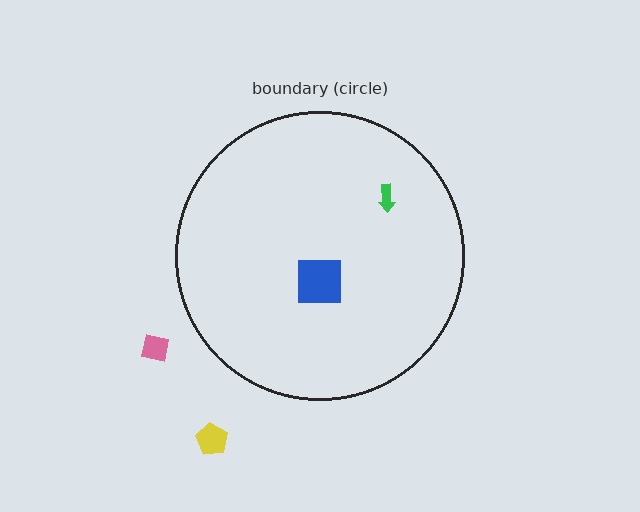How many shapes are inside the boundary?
2 inside, 2 outside.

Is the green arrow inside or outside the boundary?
Inside.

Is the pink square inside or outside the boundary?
Outside.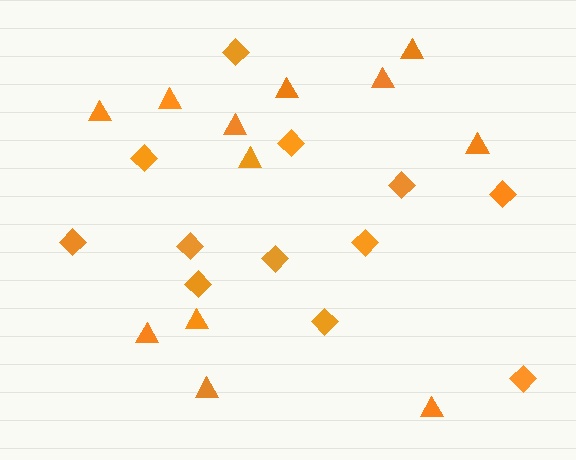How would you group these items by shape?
There are 2 groups: one group of triangles (12) and one group of diamonds (12).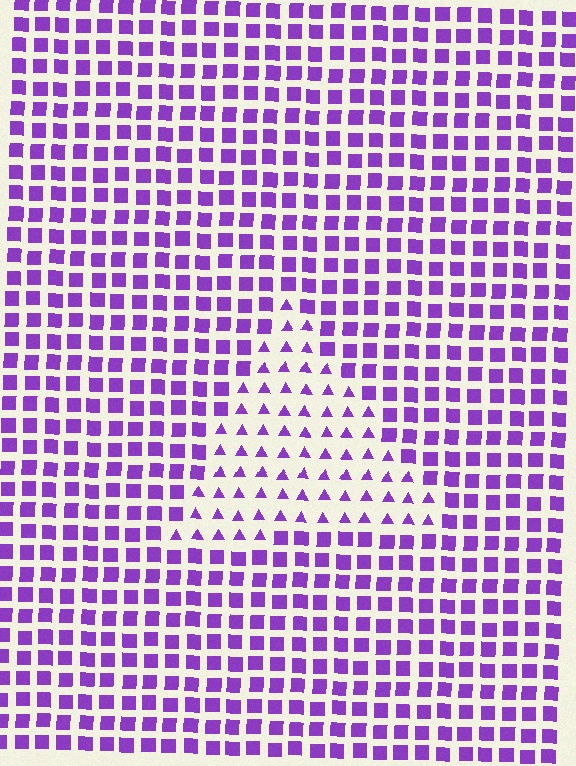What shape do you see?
I see a triangle.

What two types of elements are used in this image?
The image uses triangles inside the triangle region and squares outside it.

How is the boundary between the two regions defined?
The boundary is defined by a change in element shape: triangles inside vs. squares outside. All elements share the same color and spacing.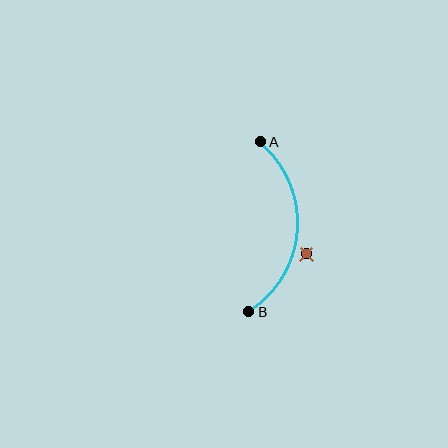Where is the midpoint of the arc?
The arc midpoint is the point on the curve farthest from the straight line joining A and B. It sits to the right of that line.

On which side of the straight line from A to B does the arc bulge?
The arc bulges to the right of the straight line connecting A and B.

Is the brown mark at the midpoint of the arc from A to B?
No — the brown mark does not lie on the arc at all. It sits slightly outside the curve.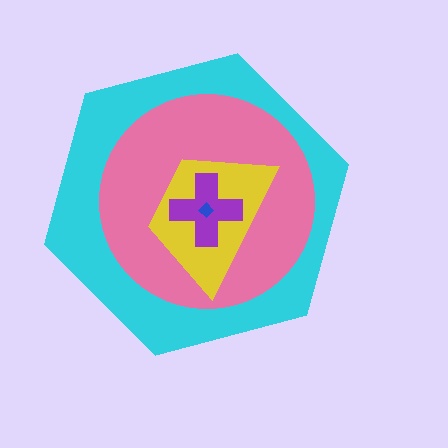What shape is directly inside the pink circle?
The yellow trapezoid.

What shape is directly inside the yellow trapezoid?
The purple cross.